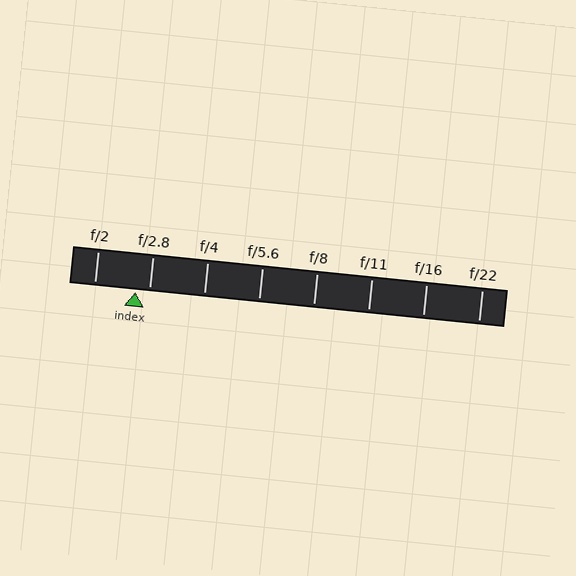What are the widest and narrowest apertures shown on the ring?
The widest aperture shown is f/2 and the narrowest is f/22.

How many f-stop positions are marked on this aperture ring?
There are 8 f-stop positions marked.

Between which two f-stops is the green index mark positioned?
The index mark is between f/2 and f/2.8.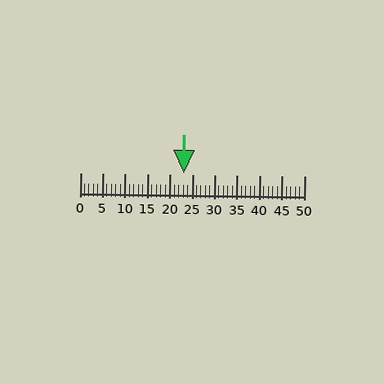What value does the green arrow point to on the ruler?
The green arrow points to approximately 23.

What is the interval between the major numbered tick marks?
The major tick marks are spaced 5 units apart.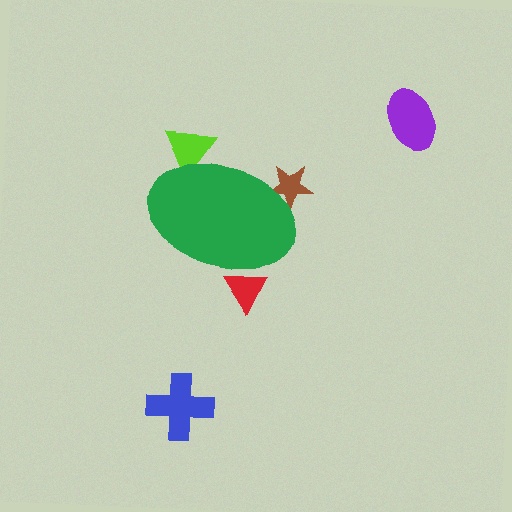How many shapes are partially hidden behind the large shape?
3 shapes are partially hidden.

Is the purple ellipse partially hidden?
No, the purple ellipse is fully visible.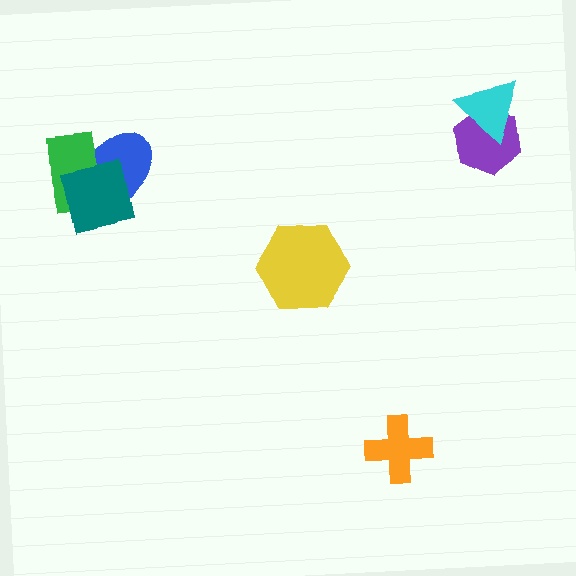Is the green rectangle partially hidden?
Yes, it is partially covered by another shape.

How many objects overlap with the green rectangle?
2 objects overlap with the green rectangle.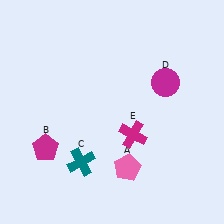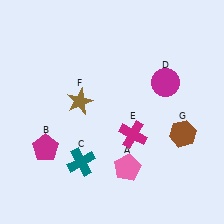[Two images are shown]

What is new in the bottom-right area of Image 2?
A brown hexagon (G) was added in the bottom-right area of Image 2.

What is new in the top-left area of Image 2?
A brown star (F) was added in the top-left area of Image 2.